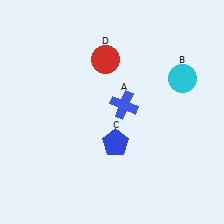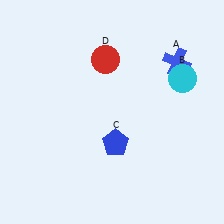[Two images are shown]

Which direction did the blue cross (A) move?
The blue cross (A) moved right.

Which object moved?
The blue cross (A) moved right.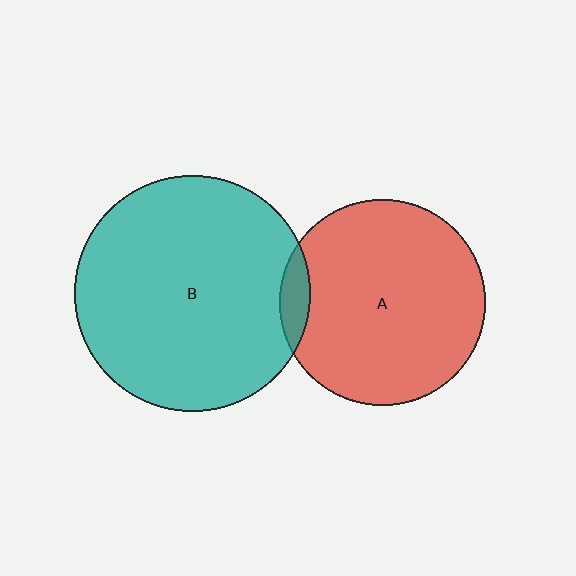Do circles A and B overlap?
Yes.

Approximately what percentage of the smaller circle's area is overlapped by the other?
Approximately 5%.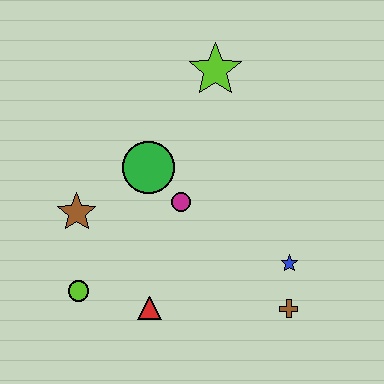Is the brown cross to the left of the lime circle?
No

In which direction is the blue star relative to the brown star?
The blue star is to the right of the brown star.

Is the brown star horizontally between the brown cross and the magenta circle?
No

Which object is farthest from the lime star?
The lime circle is farthest from the lime star.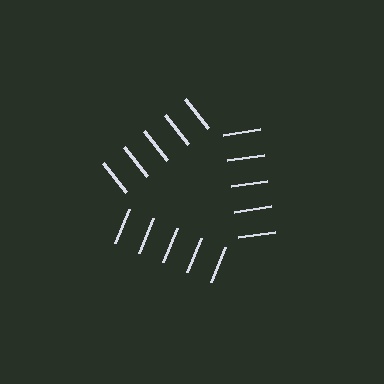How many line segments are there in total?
15 — 5 along each of the 3 edges.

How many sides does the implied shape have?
3 sides — the line-ends trace a triangle.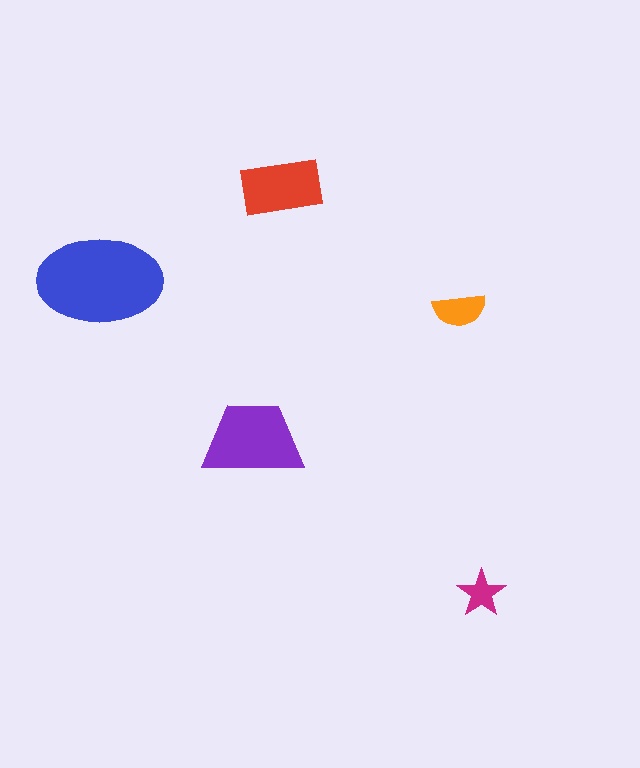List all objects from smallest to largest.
The magenta star, the orange semicircle, the red rectangle, the purple trapezoid, the blue ellipse.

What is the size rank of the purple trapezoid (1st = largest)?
2nd.